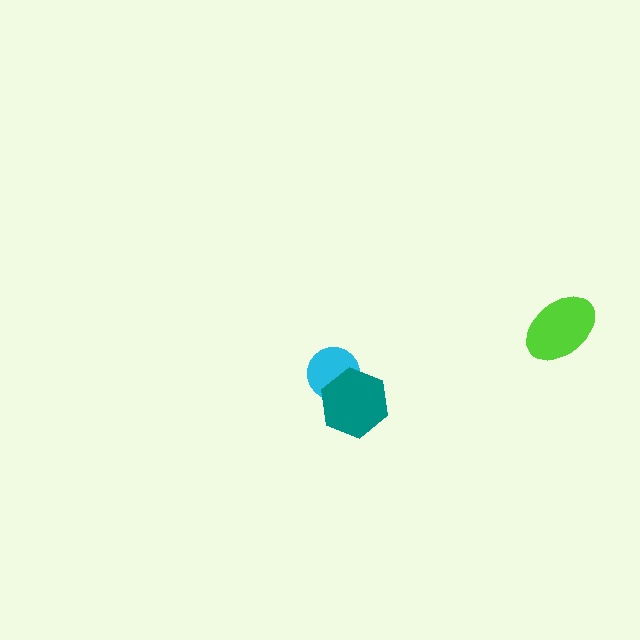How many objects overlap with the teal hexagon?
1 object overlaps with the teal hexagon.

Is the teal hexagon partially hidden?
No, no other shape covers it.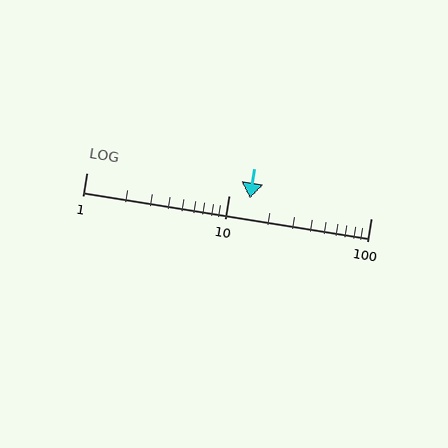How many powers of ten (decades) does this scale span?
The scale spans 2 decades, from 1 to 100.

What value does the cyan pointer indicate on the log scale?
The pointer indicates approximately 14.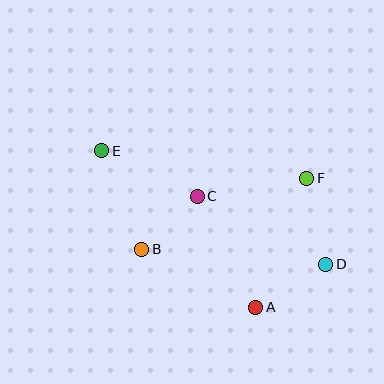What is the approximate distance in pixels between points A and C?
The distance between A and C is approximately 125 pixels.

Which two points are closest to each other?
Points B and C are closest to each other.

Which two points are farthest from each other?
Points D and E are farthest from each other.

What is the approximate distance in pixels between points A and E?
The distance between A and E is approximately 220 pixels.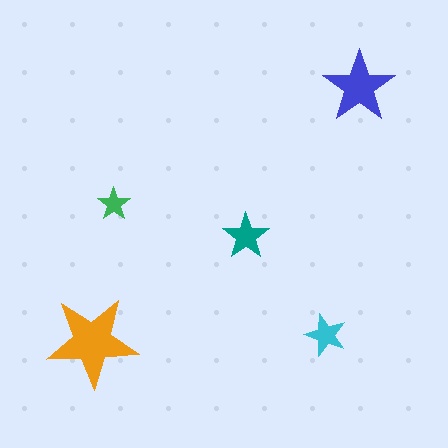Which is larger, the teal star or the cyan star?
The teal one.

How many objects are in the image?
There are 5 objects in the image.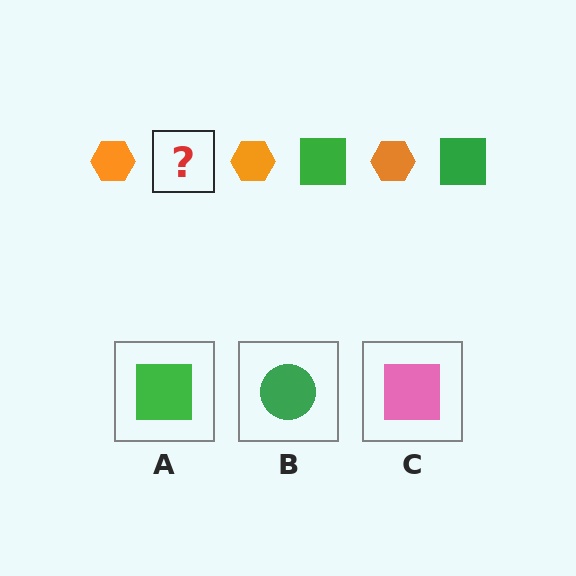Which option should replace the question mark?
Option A.